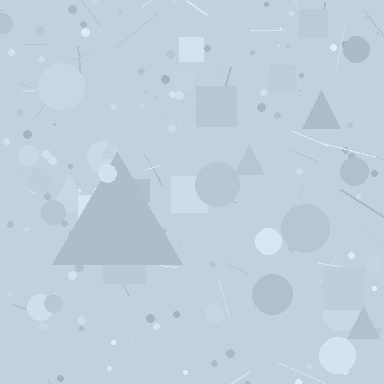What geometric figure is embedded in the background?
A triangle is embedded in the background.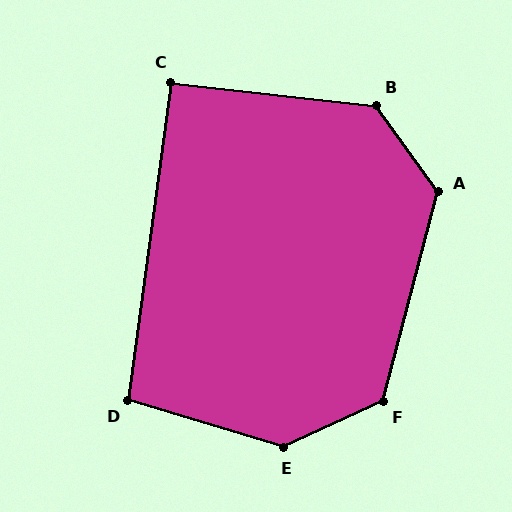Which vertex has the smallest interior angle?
C, at approximately 91 degrees.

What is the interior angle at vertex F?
Approximately 129 degrees (obtuse).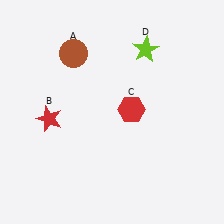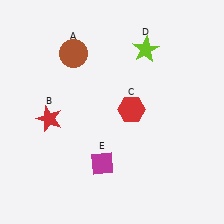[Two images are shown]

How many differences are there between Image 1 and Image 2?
There is 1 difference between the two images.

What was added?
A magenta diamond (E) was added in Image 2.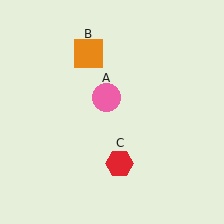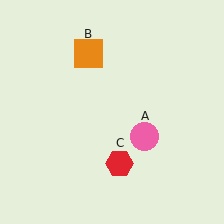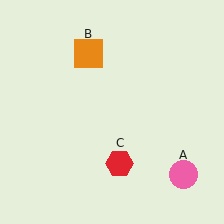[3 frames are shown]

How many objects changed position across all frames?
1 object changed position: pink circle (object A).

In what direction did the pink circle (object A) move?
The pink circle (object A) moved down and to the right.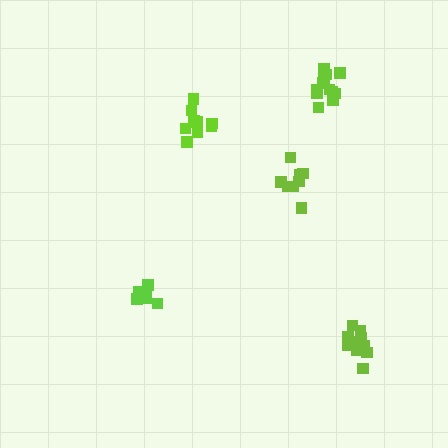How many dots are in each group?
Group 1: 12 dots, Group 2: 8 dots, Group 3: 9 dots, Group 4: 8 dots, Group 5: 12 dots (49 total).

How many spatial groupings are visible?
There are 5 spatial groupings.